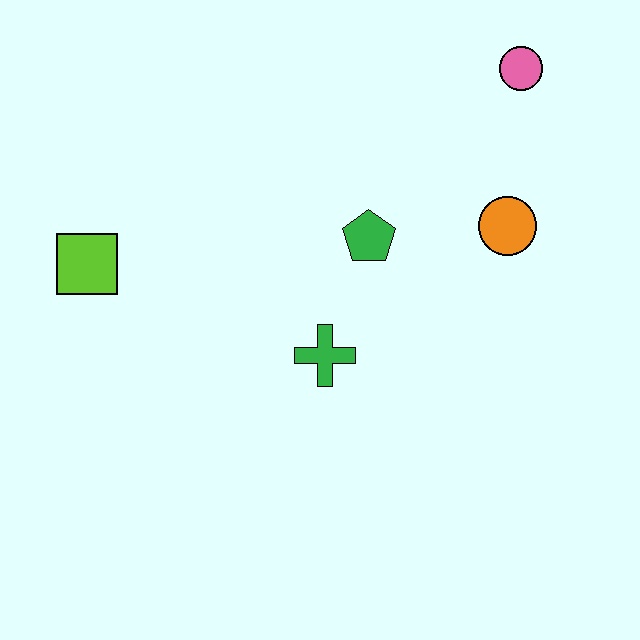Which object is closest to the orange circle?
The green pentagon is closest to the orange circle.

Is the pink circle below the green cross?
No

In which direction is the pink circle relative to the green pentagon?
The pink circle is above the green pentagon.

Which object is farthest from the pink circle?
The lime square is farthest from the pink circle.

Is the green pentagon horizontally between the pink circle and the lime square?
Yes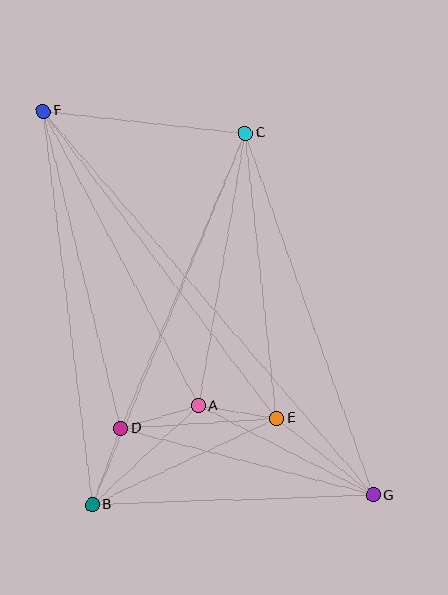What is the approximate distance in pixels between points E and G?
The distance between E and G is approximately 123 pixels.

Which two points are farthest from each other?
Points F and G are farthest from each other.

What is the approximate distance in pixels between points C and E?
The distance between C and E is approximately 287 pixels.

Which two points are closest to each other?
Points A and E are closest to each other.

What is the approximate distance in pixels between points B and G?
The distance between B and G is approximately 281 pixels.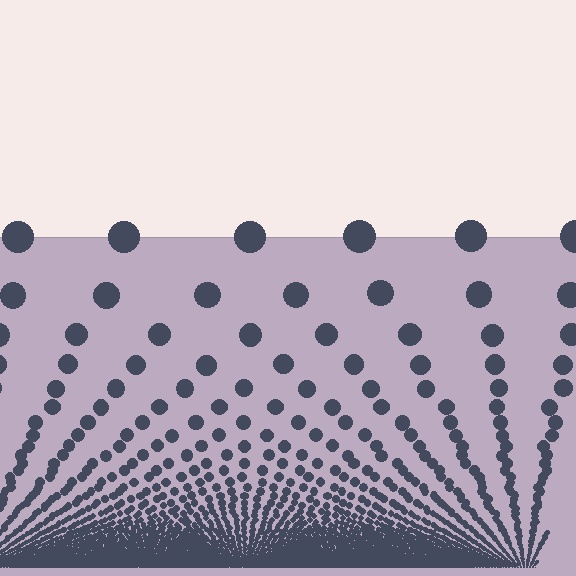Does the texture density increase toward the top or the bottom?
Density increases toward the bottom.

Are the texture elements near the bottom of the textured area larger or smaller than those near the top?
Smaller. The gradient is inverted — elements near the bottom are smaller and denser.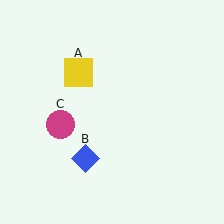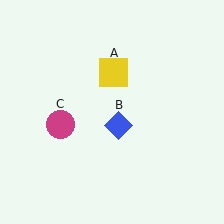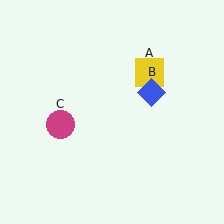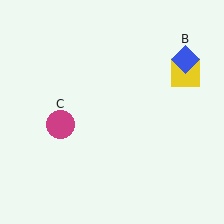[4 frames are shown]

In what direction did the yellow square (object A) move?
The yellow square (object A) moved right.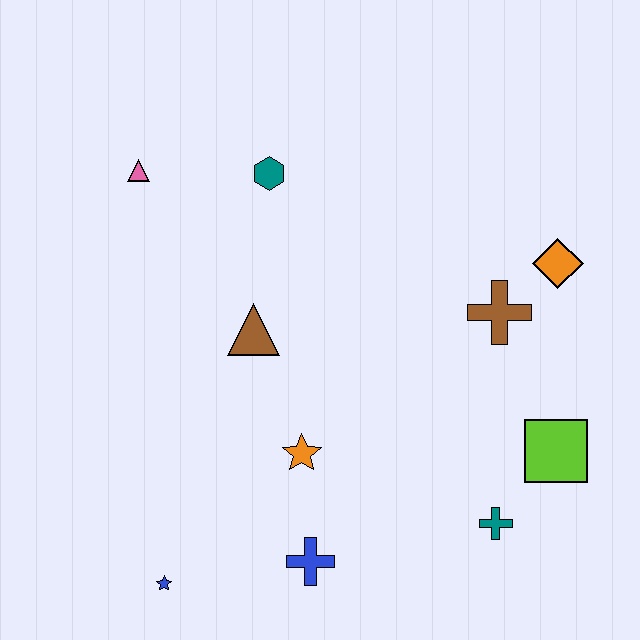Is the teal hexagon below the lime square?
No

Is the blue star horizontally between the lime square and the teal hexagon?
No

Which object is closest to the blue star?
The blue cross is closest to the blue star.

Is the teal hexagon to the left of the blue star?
No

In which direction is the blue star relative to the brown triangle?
The blue star is below the brown triangle.